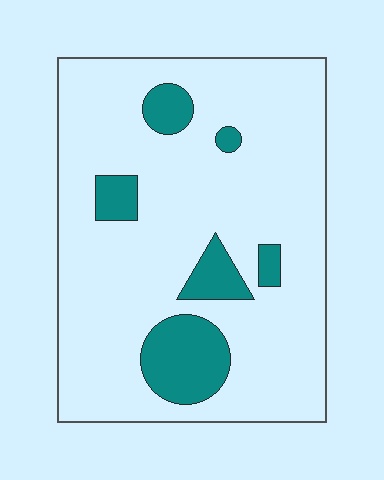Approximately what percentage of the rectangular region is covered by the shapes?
Approximately 15%.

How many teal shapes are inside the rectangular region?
6.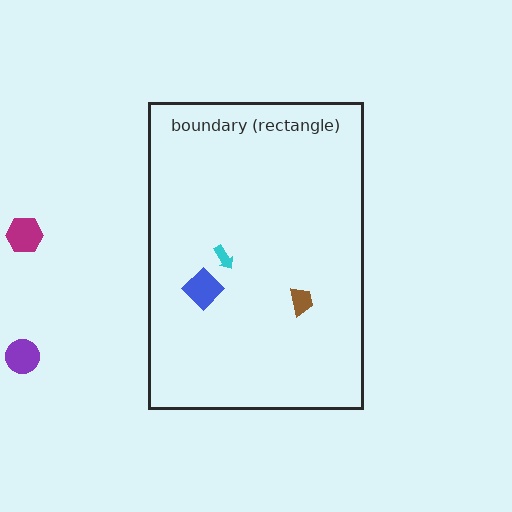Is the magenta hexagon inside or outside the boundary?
Outside.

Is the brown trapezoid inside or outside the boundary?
Inside.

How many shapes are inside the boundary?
3 inside, 2 outside.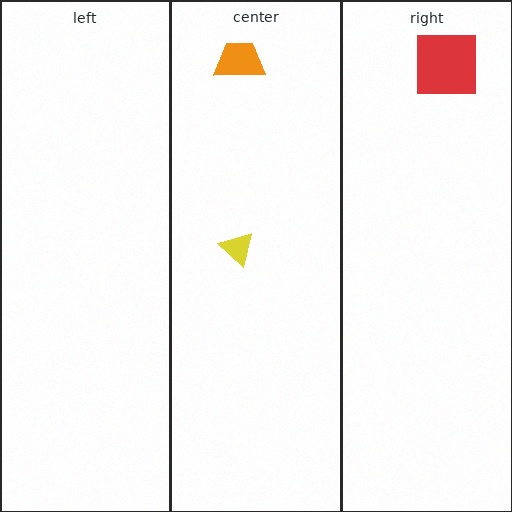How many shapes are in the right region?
1.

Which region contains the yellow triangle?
The center region.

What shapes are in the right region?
The red square.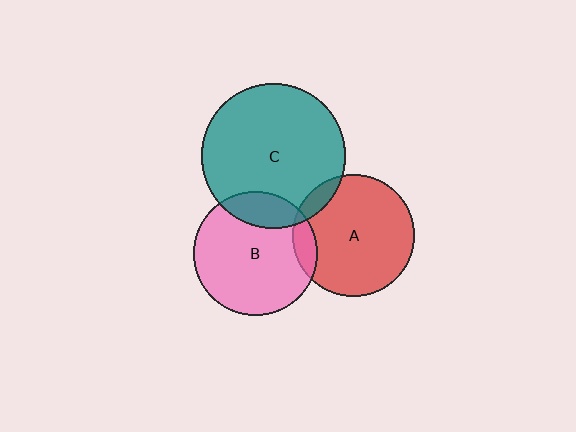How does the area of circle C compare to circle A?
Approximately 1.4 times.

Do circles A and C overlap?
Yes.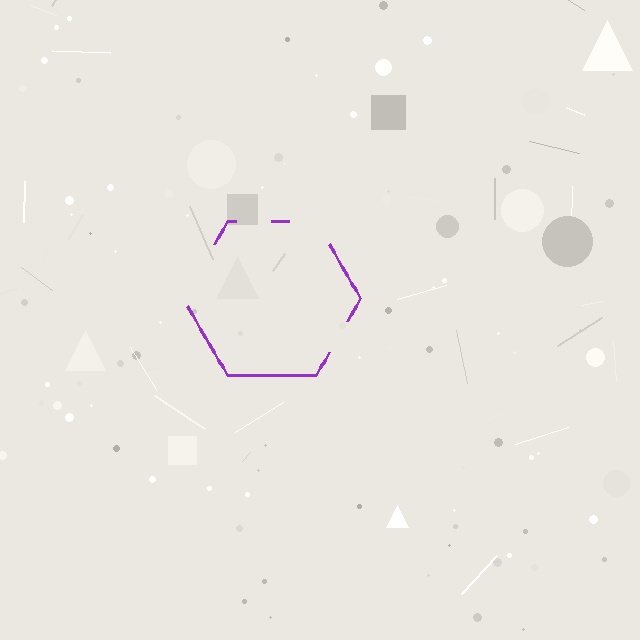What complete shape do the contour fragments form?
The contour fragments form a hexagon.